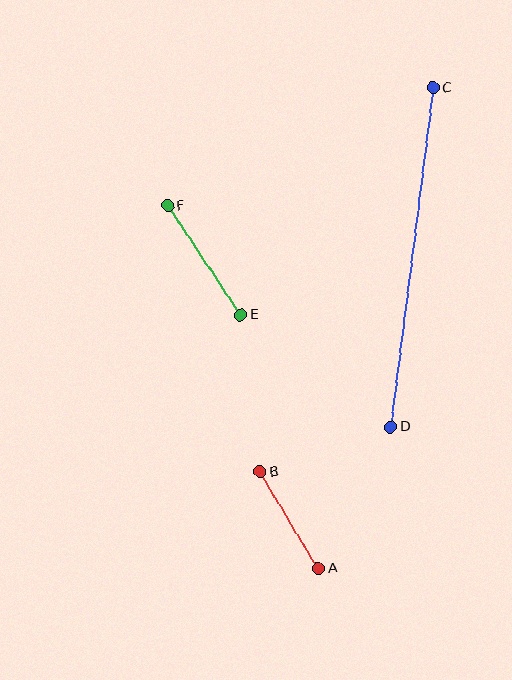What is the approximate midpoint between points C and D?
The midpoint is at approximately (412, 257) pixels.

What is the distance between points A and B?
The distance is approximately 113 pixels.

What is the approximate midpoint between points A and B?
The midpoint is at approximately (289, 520) pixels.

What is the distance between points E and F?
The distance is approximately 131 pixels.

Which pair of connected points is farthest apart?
Points C and D are farthest apart.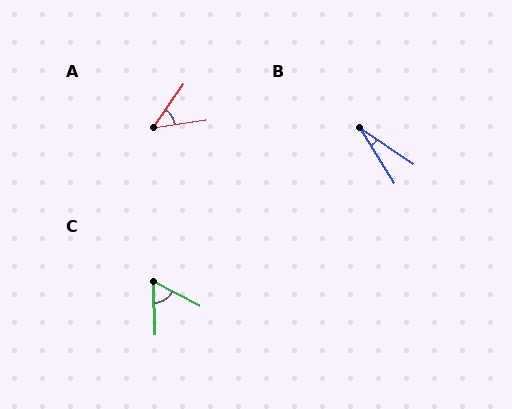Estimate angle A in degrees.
Approximately 47 degrees.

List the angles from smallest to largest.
B (24°), A (47°), C (62°).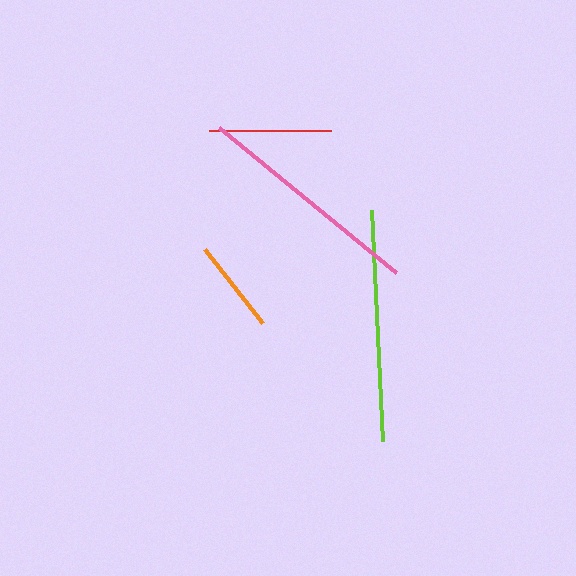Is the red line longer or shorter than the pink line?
The pink line is longer than the red line.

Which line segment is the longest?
The lime line is the longest at approximately 232 pixels.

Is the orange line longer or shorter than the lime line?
The lime line is longer than the orange line.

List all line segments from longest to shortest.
From longest to shortest: lime, pink, red, orange.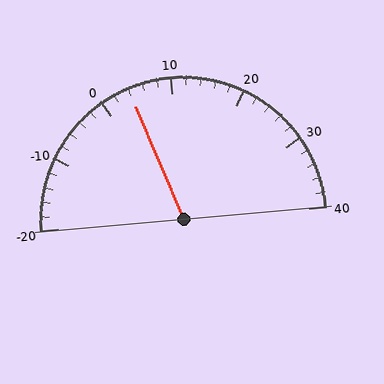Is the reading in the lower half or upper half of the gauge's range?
The reading is in the lower half of the range (-20 to 40).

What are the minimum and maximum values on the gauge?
The gauge ranges from -20 to 40.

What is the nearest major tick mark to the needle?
The nearest major tick mark is 0.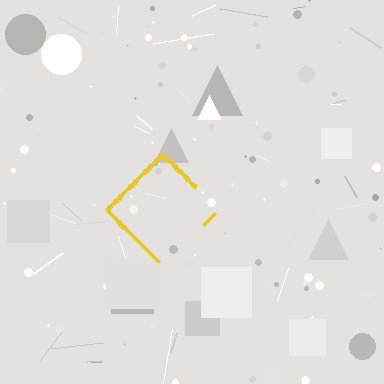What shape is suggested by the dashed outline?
The dashed outline suggests a diamond.